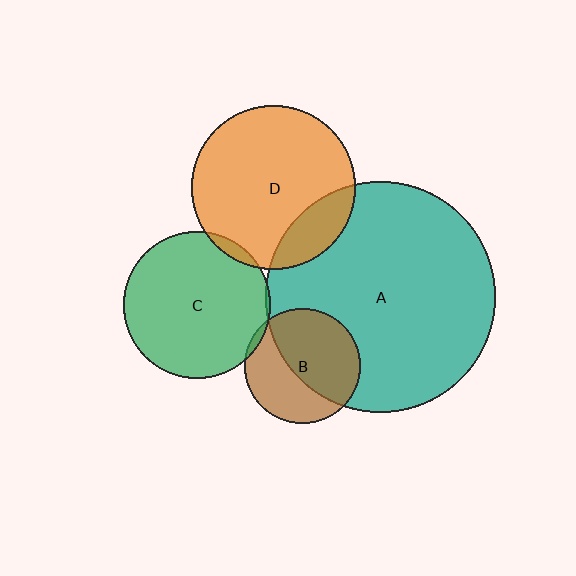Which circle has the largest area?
Circle A (teal).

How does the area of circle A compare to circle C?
Approximately 2.5 times.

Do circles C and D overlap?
Yes.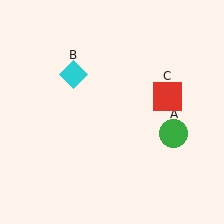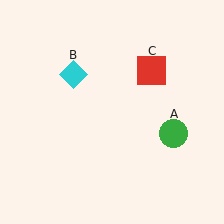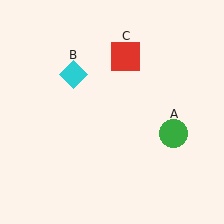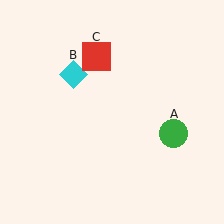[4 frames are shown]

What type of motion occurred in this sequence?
The red square (object C) rotated counterclockwise around the center of the scene.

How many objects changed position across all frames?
1 object changed position: red square (object C).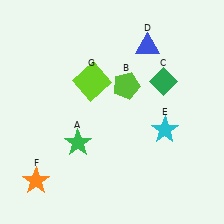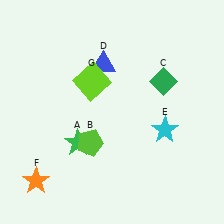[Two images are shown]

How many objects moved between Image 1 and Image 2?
2 objects moved between the two images.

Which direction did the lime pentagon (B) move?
The lime pentagon (B) moved down.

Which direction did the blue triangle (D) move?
The blue triangle (D) moved left.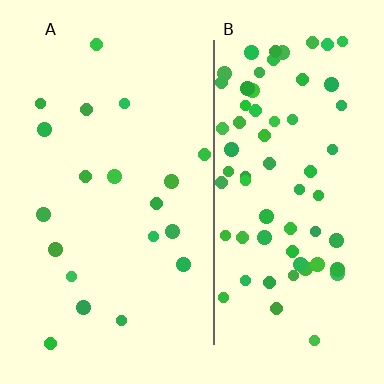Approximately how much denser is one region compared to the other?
Approximately 3.6× — region B over region A.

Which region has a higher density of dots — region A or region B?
B (the right).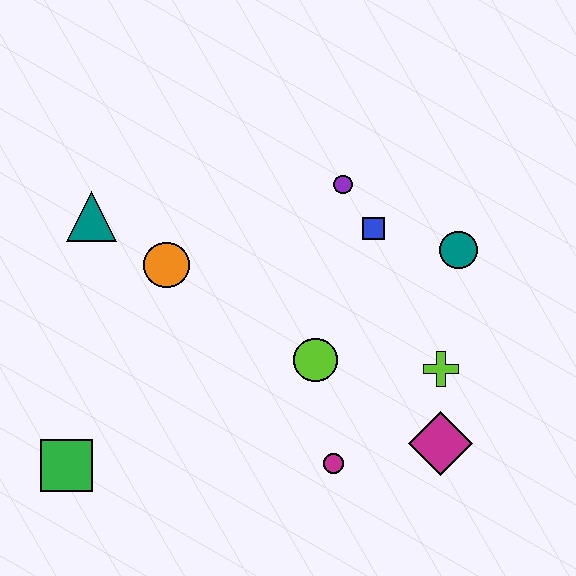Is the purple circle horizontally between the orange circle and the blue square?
Yes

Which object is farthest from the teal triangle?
The magenta diamond is farthest from the teal triangle.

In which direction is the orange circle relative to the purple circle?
The orange circle is to the left of the purple circle.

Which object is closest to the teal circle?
The blue square is closest to the teal circle.